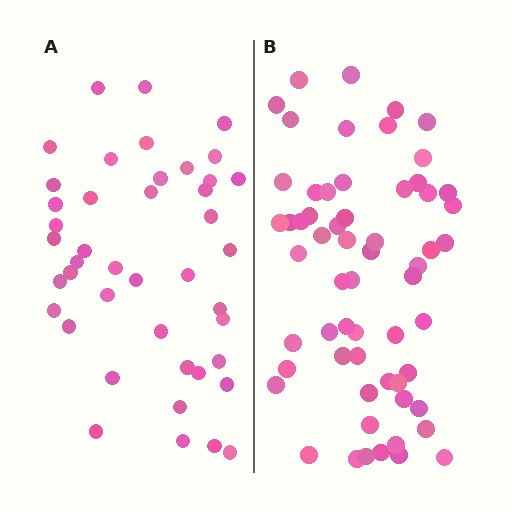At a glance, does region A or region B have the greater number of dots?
Region B (the right region) has more dots.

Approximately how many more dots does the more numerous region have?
Region B has approximately 15 more dots than region A.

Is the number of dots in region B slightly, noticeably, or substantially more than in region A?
Region B has noticeably more, but not dramatically so. The ratio is roughly 1.4 to 1.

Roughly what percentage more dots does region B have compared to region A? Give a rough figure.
About 40% more.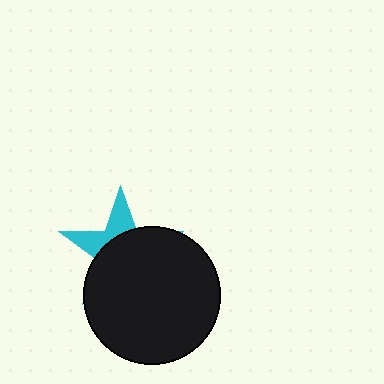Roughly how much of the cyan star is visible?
A small part of it is visible (roughly 31%).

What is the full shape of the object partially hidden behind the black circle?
The partially hidden object is a cyan star.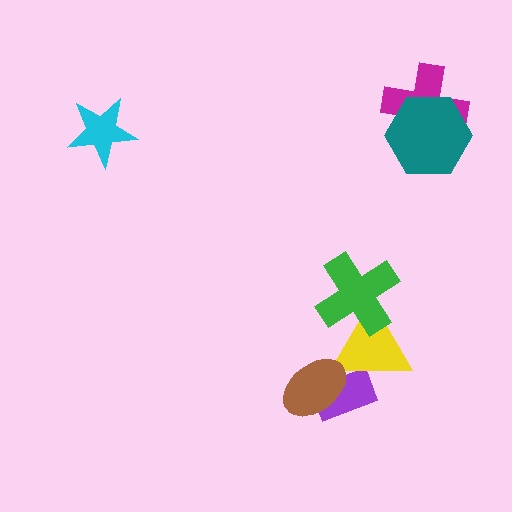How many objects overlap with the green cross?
1 object overlaps with the green cross.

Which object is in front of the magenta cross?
The teal hexagon is in front of the magenta cross.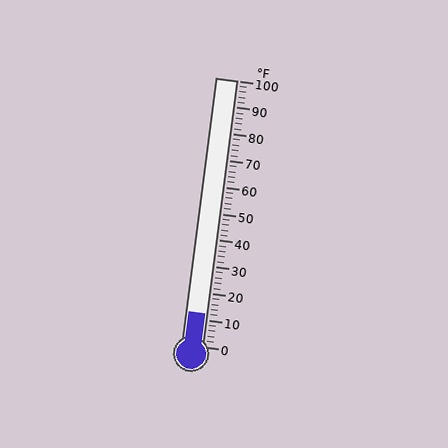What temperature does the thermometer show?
The thermometer shows approximately 12°F.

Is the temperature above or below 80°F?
The temperature is below 80°F.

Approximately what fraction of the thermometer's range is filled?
The thermometer is filled to approximately 10% of its range.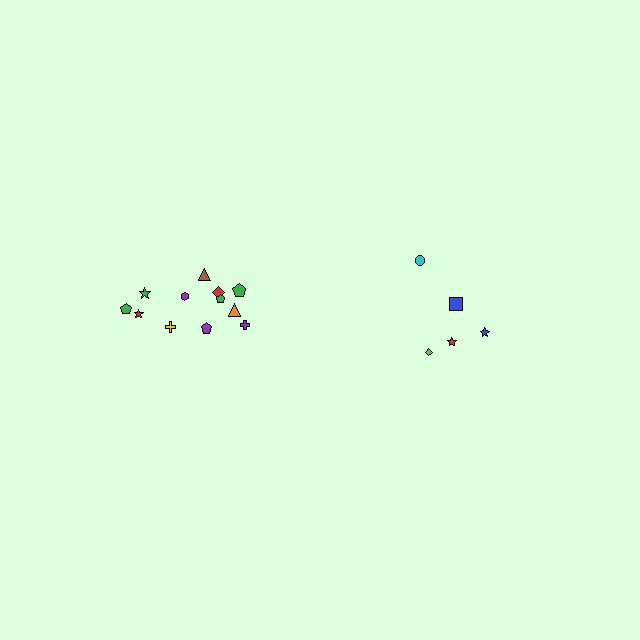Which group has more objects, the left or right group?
The left group.